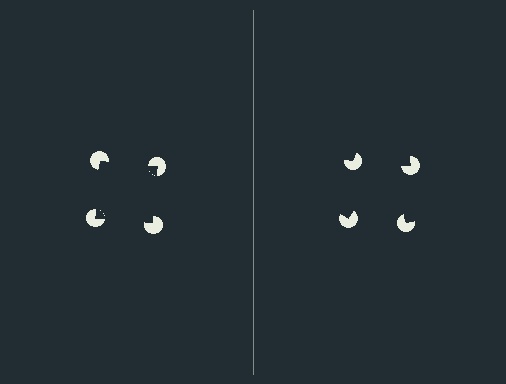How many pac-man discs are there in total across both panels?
8 — 4 on each side.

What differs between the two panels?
The pac-man discs are positioned identically on both sides; only the wedge orientations differ. On the left they align to a square; on the right they are misaligned.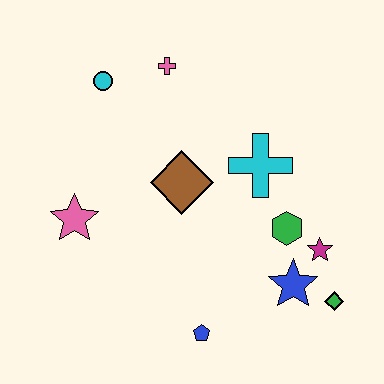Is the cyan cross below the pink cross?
Yes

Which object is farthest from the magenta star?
The cyan circle is farthest from the magenta star.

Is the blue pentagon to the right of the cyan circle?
Yes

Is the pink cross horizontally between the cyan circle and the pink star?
No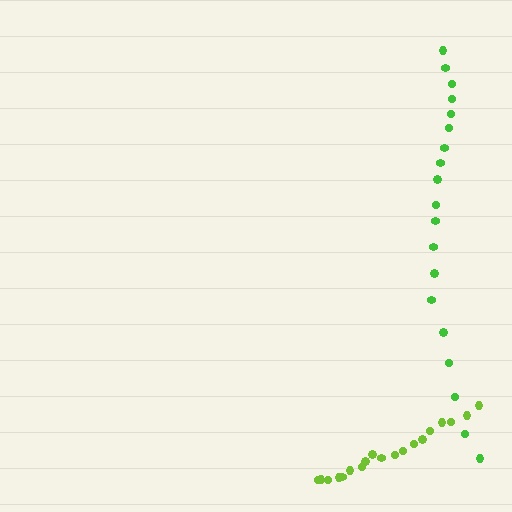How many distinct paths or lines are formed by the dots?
There are 2 distinct paths.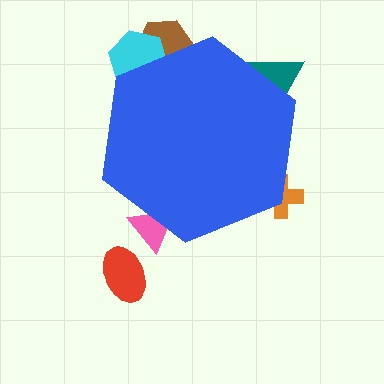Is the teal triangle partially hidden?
Yes, the teal triangle is partially hidden behind the blue hexagon.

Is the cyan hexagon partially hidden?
Yes, the cyan hexagon is partially hidden behind the blue hexagon.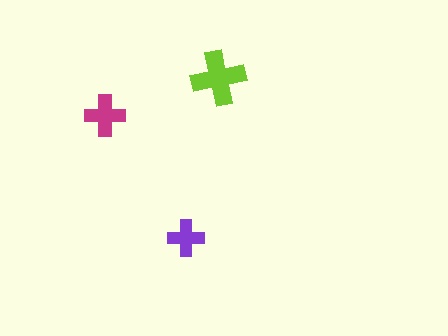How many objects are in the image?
There are 3 objects in the image.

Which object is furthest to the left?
The magenta cross is leftmost.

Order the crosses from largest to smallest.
the lime one, the magenta one, the purple one.